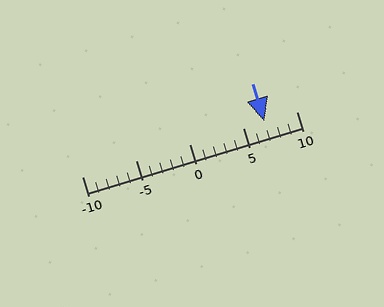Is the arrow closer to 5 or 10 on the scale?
The arrow is closer to 5.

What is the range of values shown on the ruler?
The ruler shows values from -10 to 10.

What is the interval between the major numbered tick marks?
The major tick marks are spaced 5 units apart.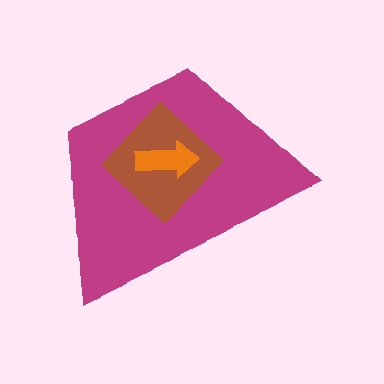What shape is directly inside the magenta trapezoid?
The brown diamond.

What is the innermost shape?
The orange arrow.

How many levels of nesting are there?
3.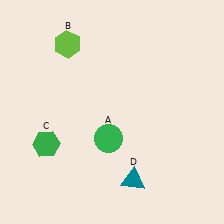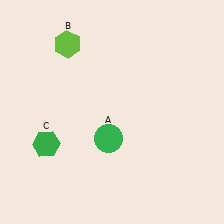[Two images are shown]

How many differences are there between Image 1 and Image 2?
There is 1 difference between the two images.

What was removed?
The teal triangle (D) was removed in Image 2.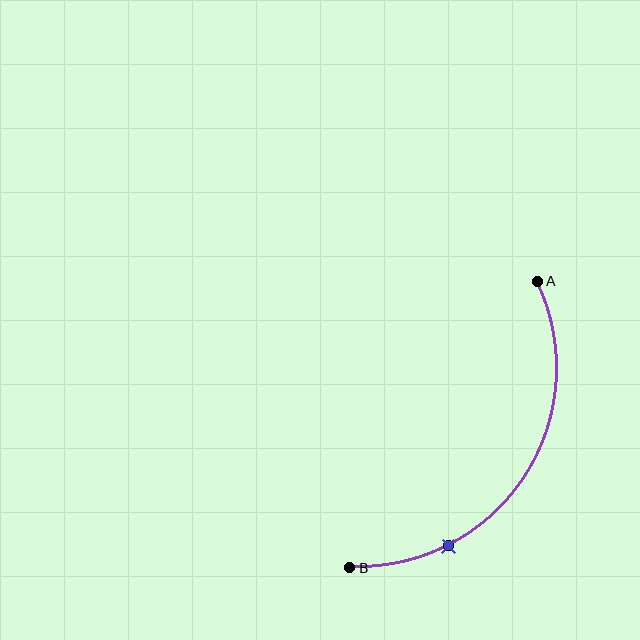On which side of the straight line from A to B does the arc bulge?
The arc bulges to the right of the straight line connecting A and B.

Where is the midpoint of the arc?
The arc midpoint is the point on the curve farthest from the straight line joining A and B. It sits to the right of that line.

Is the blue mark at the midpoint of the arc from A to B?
No. The blue mark lies on the arc but is closer to endpoint B. The arc midpoint would be at the point on the curve equidistant along the arc from both A and B.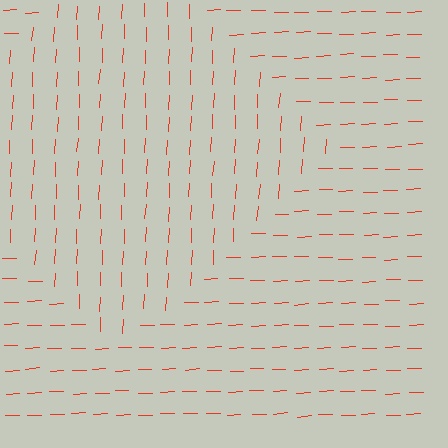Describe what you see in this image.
The image is filled with small red line segments. A diamond region in the image has lines oriented differently from the surrounding lines, creating a visible texture boundary.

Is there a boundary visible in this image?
Yes, there is a texture boundary formed by a change in line orientation.